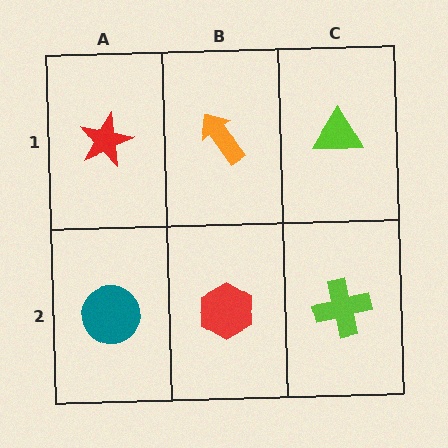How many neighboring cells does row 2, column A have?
2.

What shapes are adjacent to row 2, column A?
A red star (row 1, column A), a red hexagon (row 2, column B).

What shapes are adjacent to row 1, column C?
A lime cross (row 2, column C), an orange arrow (row 1, column B).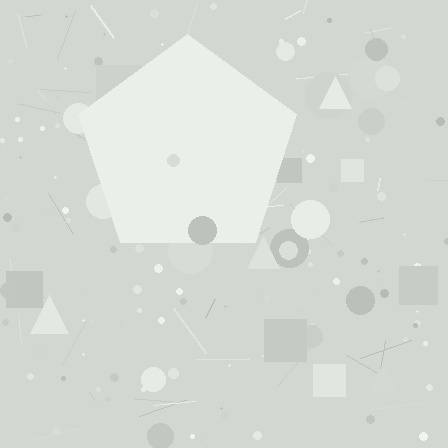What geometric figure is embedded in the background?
A pentagon is embedded in the background.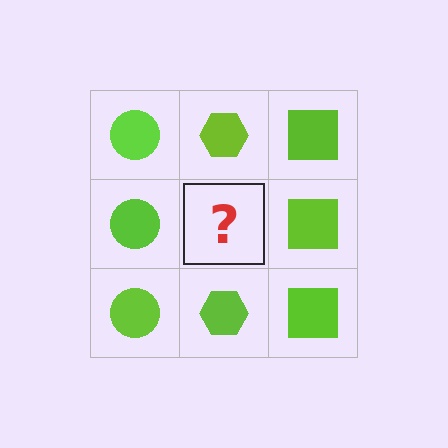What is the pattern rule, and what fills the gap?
The rule is that each column has a consistent shape. The gap should be filled with a lime hexagon.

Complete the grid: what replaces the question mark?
The question mark should be replaced with a lime hexagon.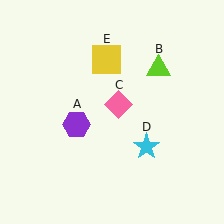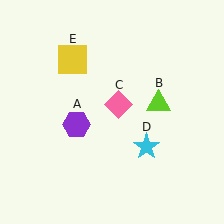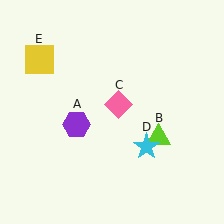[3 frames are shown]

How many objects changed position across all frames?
2 objects changed position: lime triangle (object B), yellow square (object E).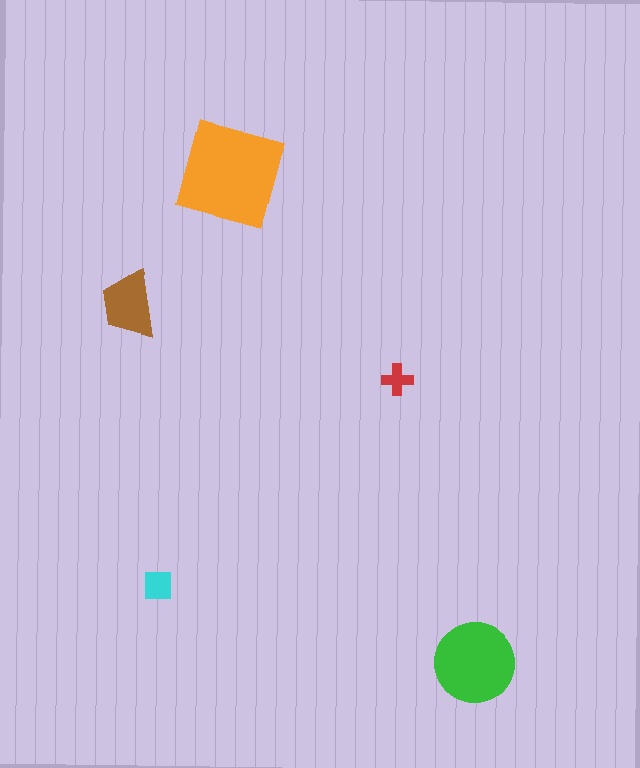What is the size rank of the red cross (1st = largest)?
5th.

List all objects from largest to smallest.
The orange diamond, the green circle, the brown trapezoid, the cyan square, the red cross.